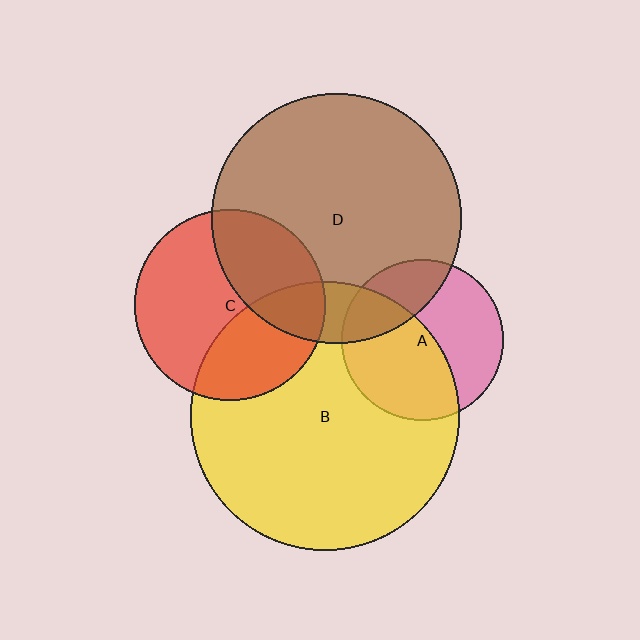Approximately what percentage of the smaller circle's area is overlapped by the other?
Approximately 15%.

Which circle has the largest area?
Circle B (yellow).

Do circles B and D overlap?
Yes.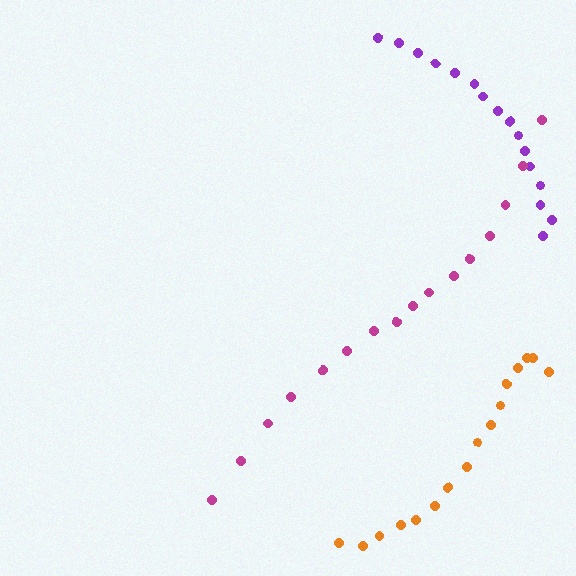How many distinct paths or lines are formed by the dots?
There are 3 distinct paths.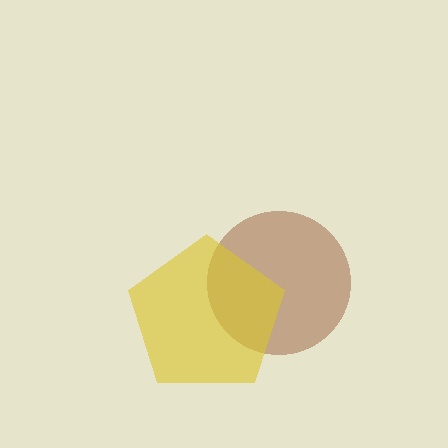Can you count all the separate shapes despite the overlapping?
Yes, there are 2 separate shapes.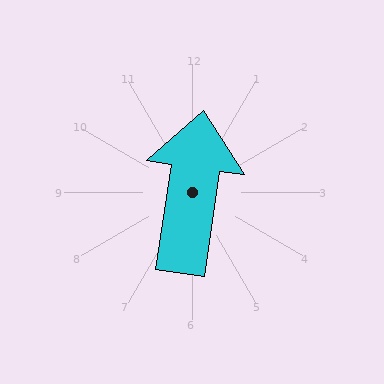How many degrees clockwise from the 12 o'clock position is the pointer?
Approximately 8 degrees.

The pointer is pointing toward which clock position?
Roughly 12 o'clock.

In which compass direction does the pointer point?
North.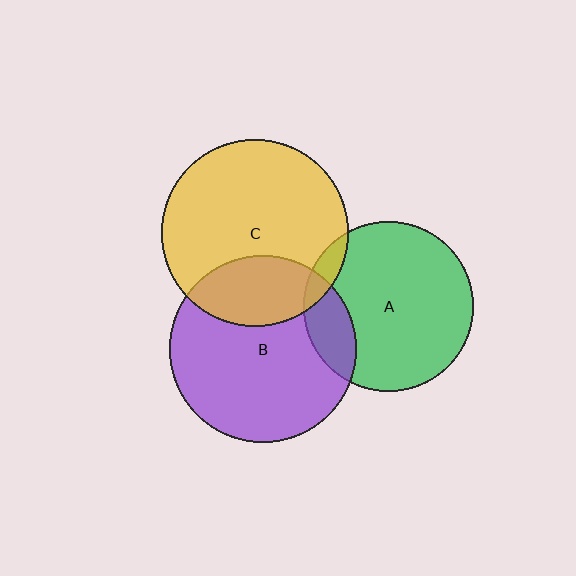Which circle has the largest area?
Circle B (purple).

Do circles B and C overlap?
Yes.